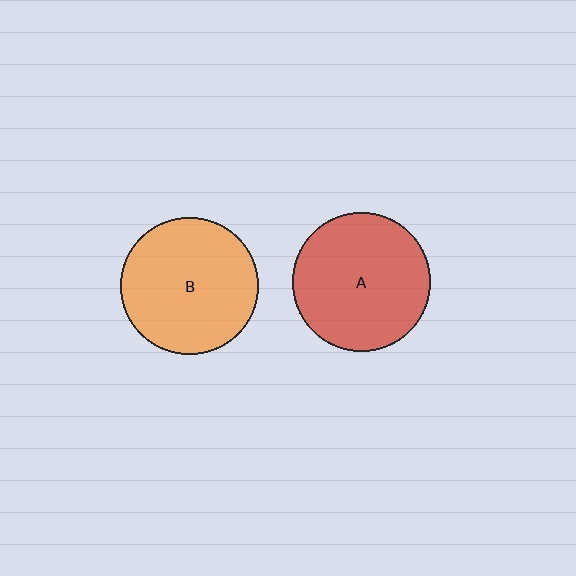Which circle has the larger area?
Circle A (red).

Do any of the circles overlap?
No, none of the circles overlap.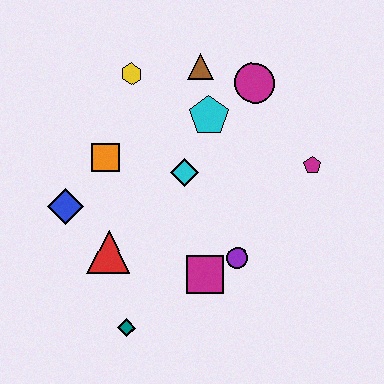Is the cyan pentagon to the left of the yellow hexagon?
No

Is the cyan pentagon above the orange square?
Yes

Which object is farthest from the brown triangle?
The teal diamond is farthest from the brown triangle.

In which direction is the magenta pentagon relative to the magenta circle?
The magenta pentagon is below the magenta circle.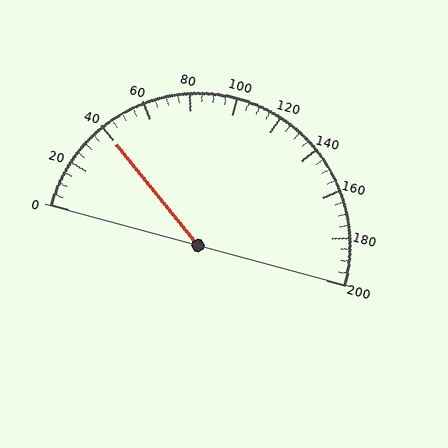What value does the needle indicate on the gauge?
The needle indicates approximately 40.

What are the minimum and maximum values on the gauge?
The gauge ranges from 0 to 200.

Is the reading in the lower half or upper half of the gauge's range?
The reading is in the lower half of the range (0 to 200).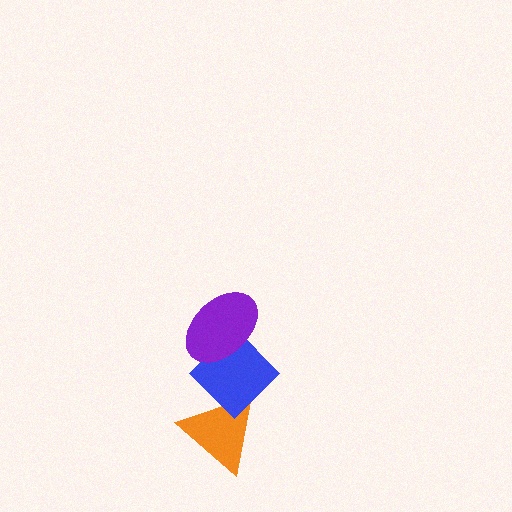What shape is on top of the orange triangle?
The blue diamond is on top of the orange triangle.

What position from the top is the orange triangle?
The orange triangle is 3rd from the top.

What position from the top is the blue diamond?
The blue diamond is 2nd from the top.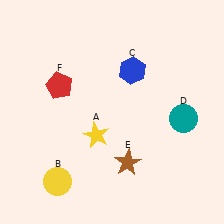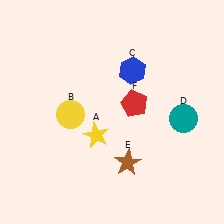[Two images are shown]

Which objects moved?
The objects that moved are: the yellow circle (B), the red pentagon (F).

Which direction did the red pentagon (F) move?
The red pentagon (F) moved right.